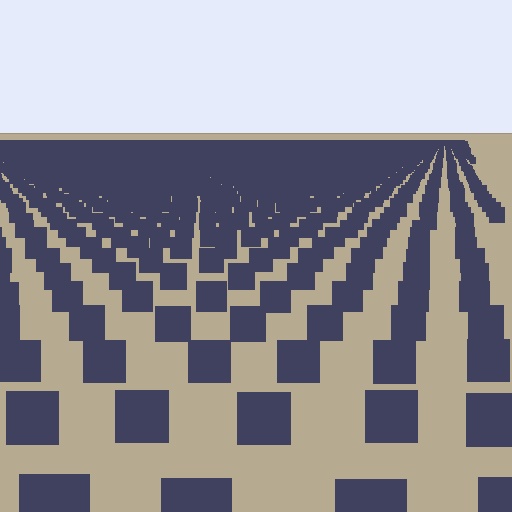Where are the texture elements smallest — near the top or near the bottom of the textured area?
Near the top.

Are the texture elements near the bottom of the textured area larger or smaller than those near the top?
Larger. Near the bottom, elements are closer to the viewer and appear at a bigger on-screen size.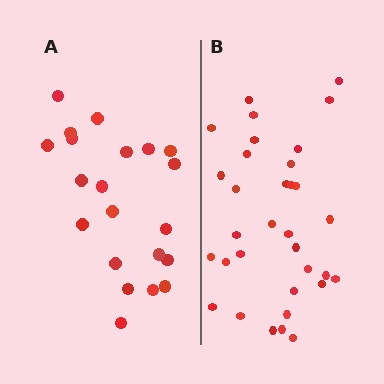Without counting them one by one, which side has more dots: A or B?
Region B (the right region) has more dots.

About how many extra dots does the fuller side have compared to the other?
Region B has roughly 12 or so more dots than region A.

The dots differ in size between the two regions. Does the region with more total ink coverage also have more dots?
No. Region A has more total ink coverage because its dots are larger, but region B actually contains more individual dots. Total area can be misleading — the number of items is what matters here.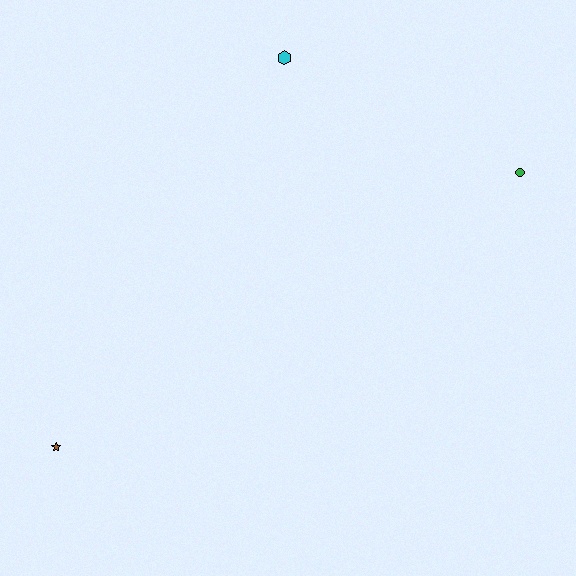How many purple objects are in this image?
There are no purple objects.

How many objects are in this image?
There are 3 objects.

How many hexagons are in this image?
There is 1 hexagon.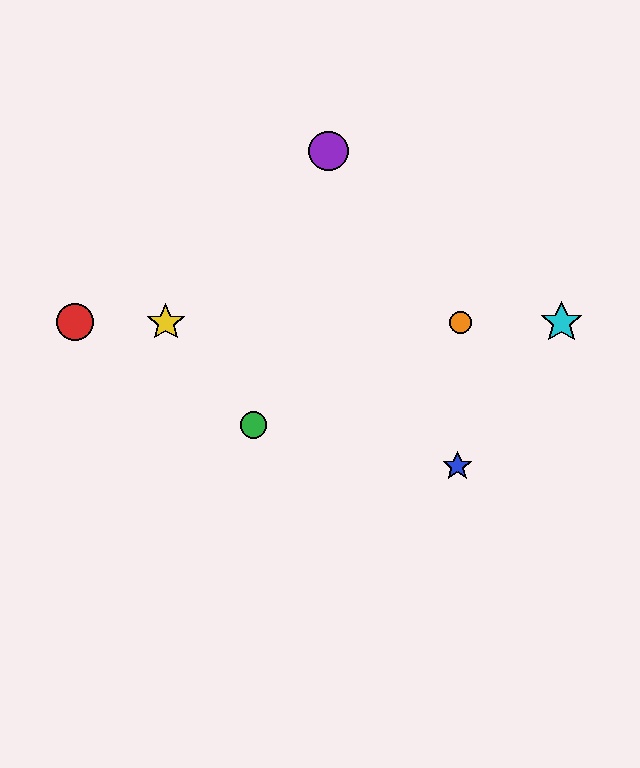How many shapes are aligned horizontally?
4 shapes (the red circle, the yellow star, the orange circle, the cyan star) are aligned horizontally.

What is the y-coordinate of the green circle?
The green circle is at y≈425.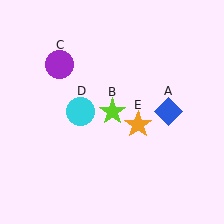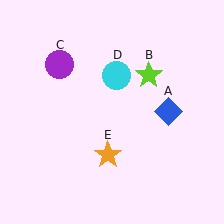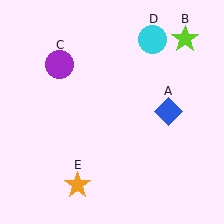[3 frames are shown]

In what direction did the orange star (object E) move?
The orange star (object E) moved down and to the left.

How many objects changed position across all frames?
3 objects changed position: lime star (object B), cyan circle (object D), orange star (object E).